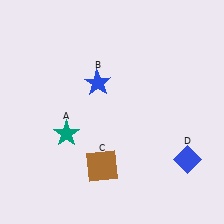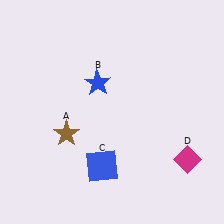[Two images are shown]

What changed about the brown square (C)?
In Image 1, C is brown. In Image 2, it changed to blue.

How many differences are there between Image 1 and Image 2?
There are 3 differences between the two images.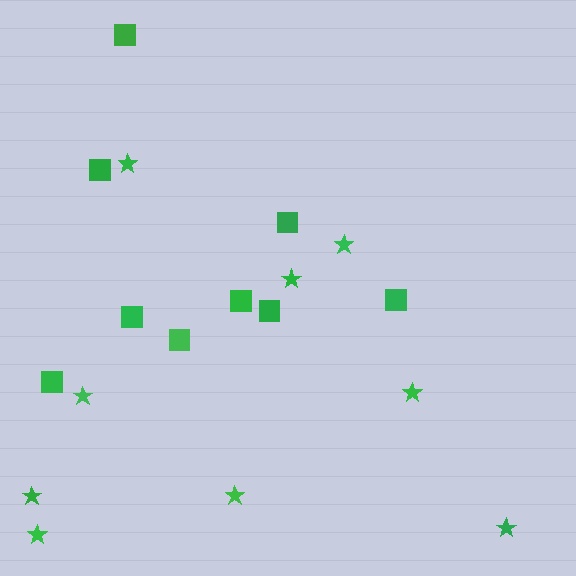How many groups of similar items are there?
There are 2 groups: one group of squares (9) and one group of stars (9).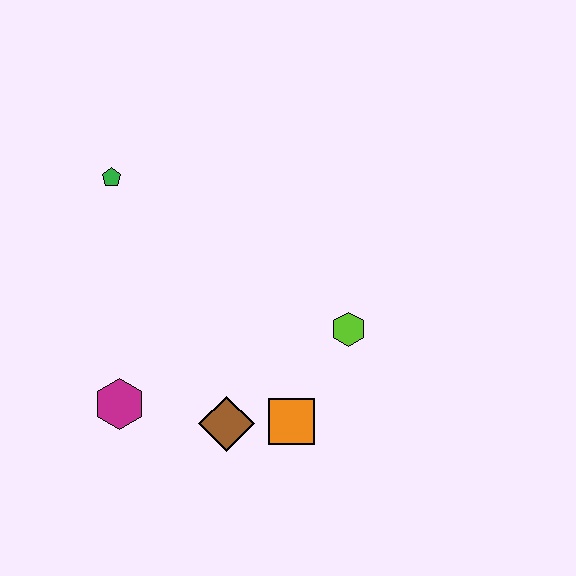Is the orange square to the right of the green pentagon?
Yes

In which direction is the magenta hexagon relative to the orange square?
The magenta hexagon is to the left of the orange square.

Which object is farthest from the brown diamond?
The green pentagon is farthest from the brown diamond.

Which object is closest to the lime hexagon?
The orange square is closest to the lime hexagon.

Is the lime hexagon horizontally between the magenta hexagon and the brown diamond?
No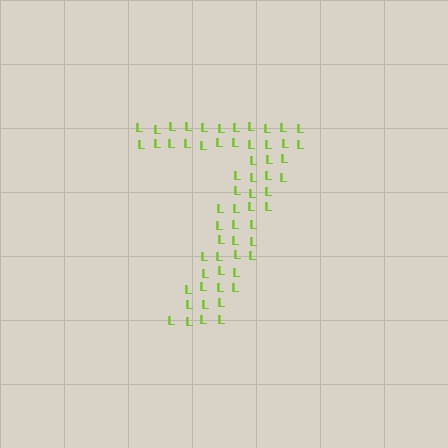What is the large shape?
The large shape is the digit 7.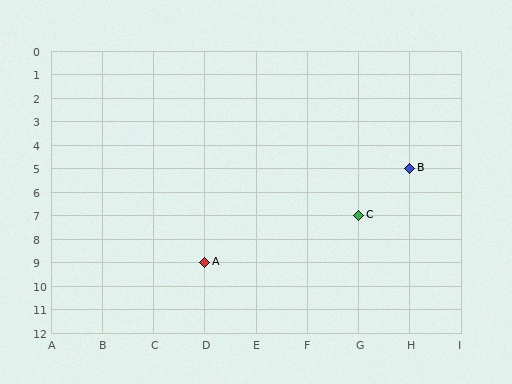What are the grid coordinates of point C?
Point C is at grid coordinates (G, 7).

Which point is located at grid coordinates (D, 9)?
Point A is at (D, 9).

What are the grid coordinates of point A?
Point A is at grid coordinates (D, 9).